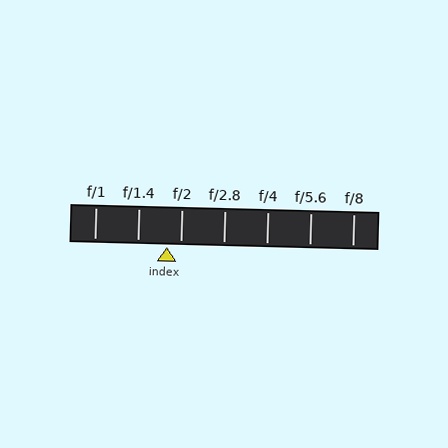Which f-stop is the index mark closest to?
The index mark is closest to f/2.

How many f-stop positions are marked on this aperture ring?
There are 7 f-stop positions marked.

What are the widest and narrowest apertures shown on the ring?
The widest aperture shown is f/1 and the narrowest is f/8.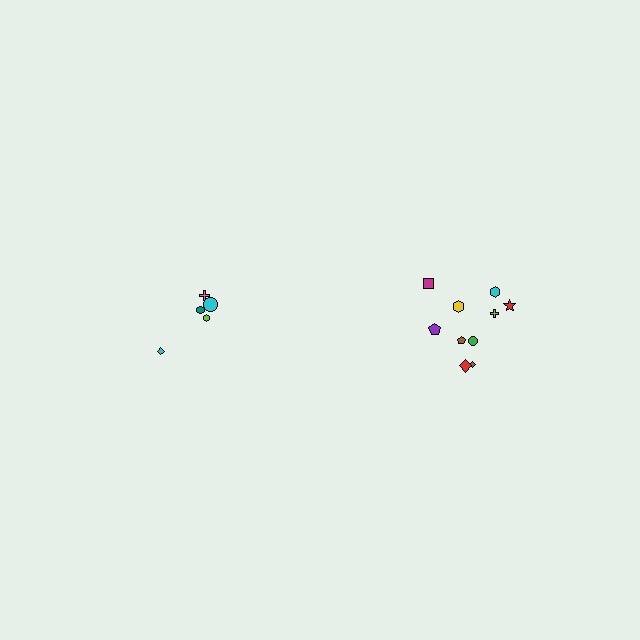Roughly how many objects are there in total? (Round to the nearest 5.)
Roughly 15 objects in total.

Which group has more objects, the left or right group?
The right group.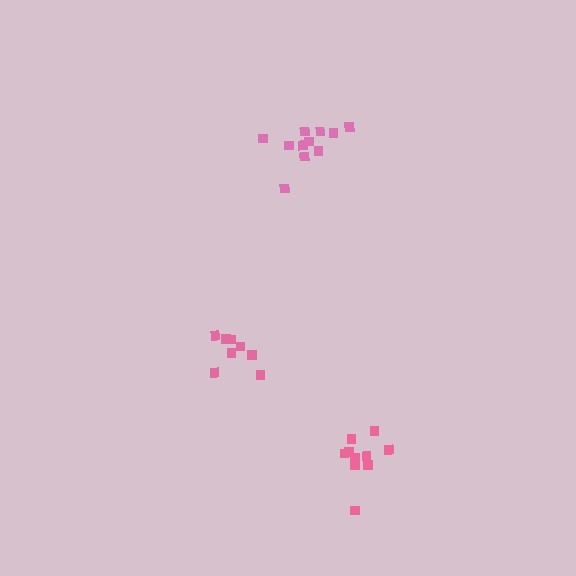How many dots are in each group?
Group 1: 11 dots, Group 2: 8 dots, Group 3: 10 dots (29 total).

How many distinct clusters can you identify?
There are 3 distinct clusters.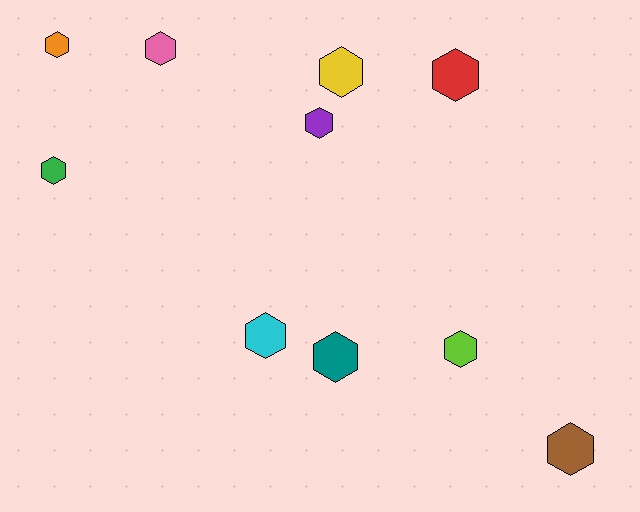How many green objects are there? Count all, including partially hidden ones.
There is 1 green object.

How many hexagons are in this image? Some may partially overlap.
There are 10 hexagons.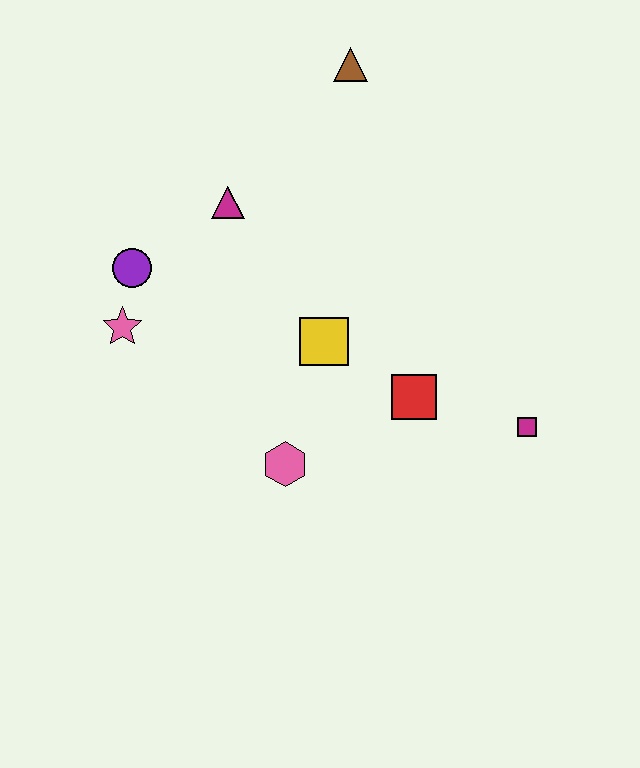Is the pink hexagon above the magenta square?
No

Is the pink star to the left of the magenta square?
Yes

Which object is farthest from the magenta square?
The purple circle is farthest from the magenta square.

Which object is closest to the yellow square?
The red square is closest to the yellow square.